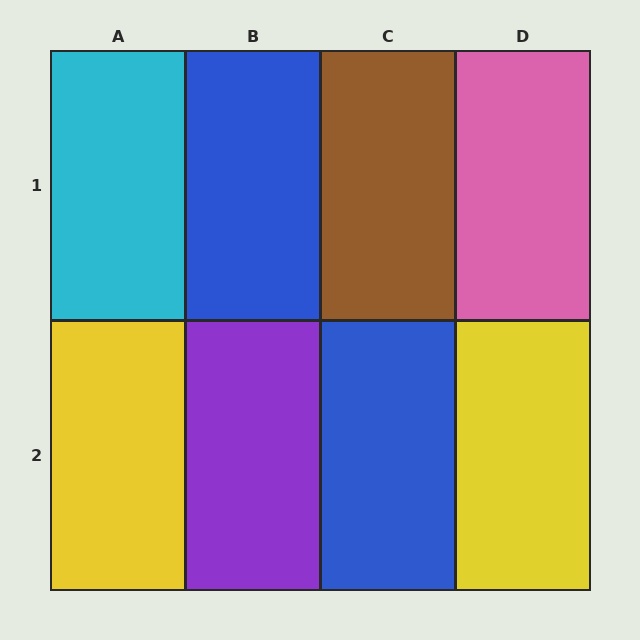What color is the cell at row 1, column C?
Brown.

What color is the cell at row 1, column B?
Blue.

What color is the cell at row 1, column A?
Cyan.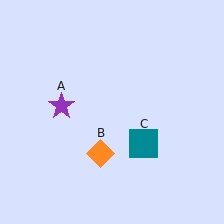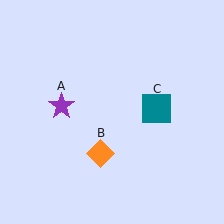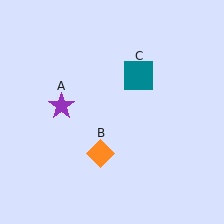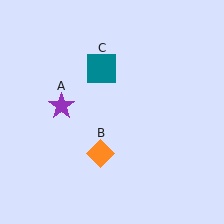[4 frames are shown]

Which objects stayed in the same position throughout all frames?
Purple star (object A) and orange diamond (object B) remained stationary.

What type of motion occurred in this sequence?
The teal square (object C) rotated counterclockwise around the center of the scene.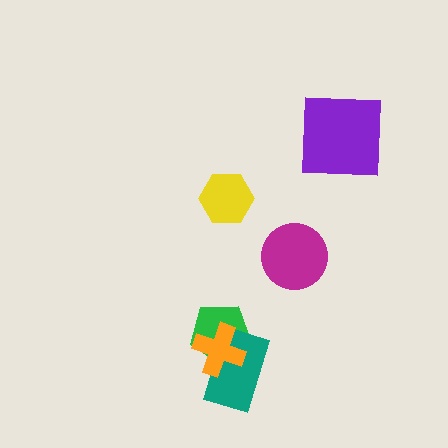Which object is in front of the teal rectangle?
The orange cross is in front of the teal rectangle.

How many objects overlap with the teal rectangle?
2 objects overlap with the teal rectangle.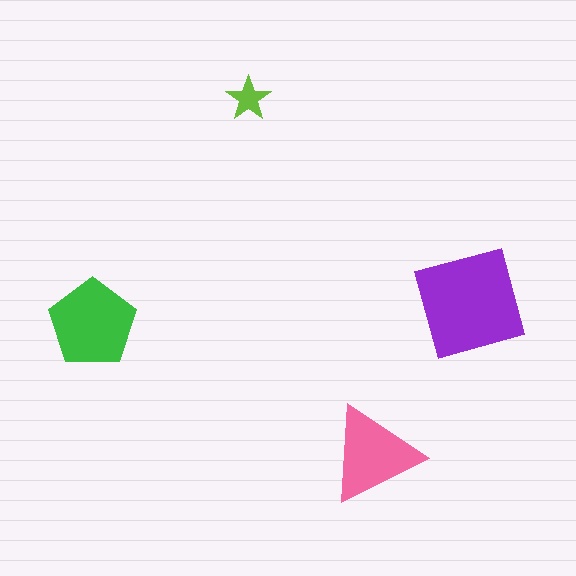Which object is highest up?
The lime star is topmost.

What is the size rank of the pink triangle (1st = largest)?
3rd.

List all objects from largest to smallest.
The purple square, the green pentagon, the pink triangle, the lime star.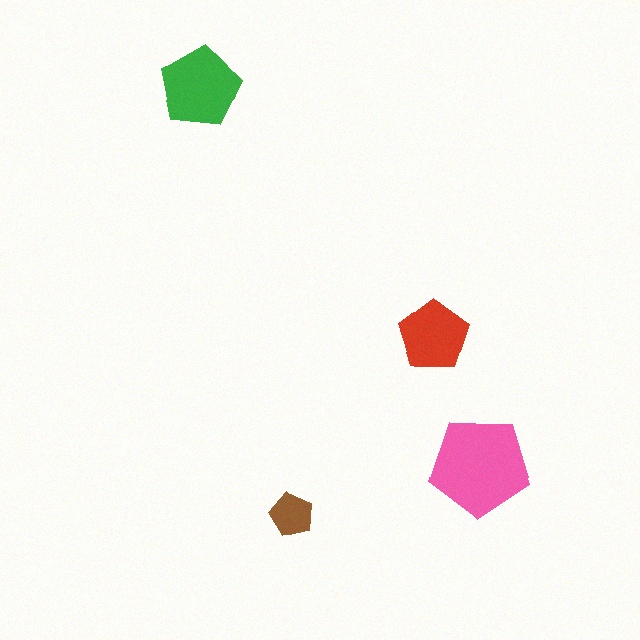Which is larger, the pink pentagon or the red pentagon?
The pink one.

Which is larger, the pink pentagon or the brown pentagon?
The pink one.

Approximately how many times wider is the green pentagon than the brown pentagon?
About 2 times wider.